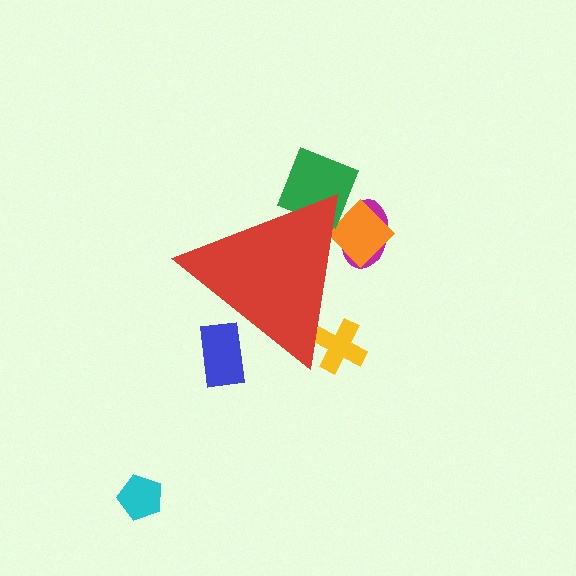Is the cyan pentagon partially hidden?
No, the cyan pentagon is fully visible.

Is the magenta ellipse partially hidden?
Yes, the magenta ellipse is partially hidden behind the red triangle.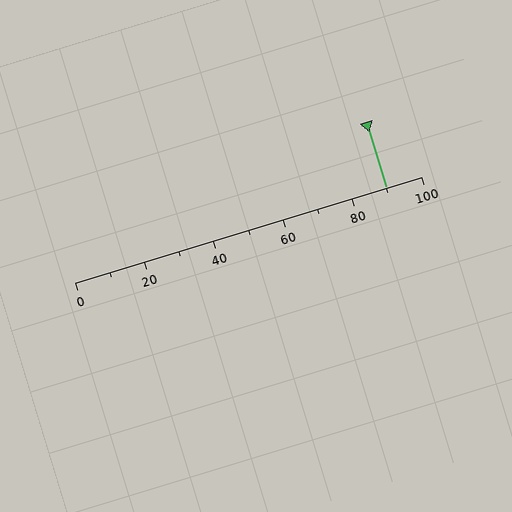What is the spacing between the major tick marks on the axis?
The major ticks are spaced 20 apart.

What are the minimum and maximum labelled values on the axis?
The axis runs from 0 to 100.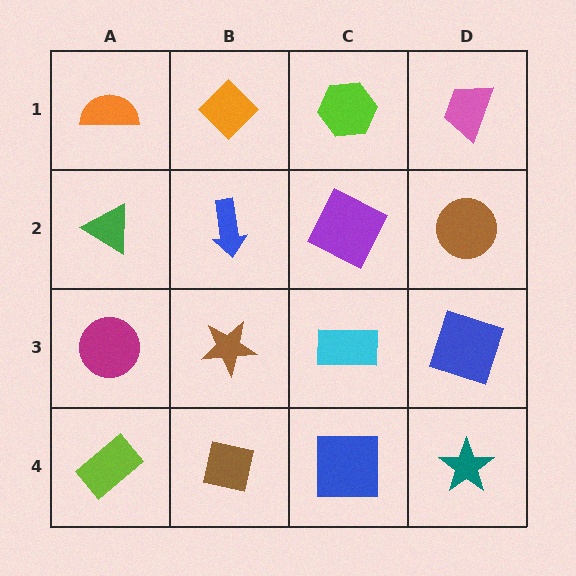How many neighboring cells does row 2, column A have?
3.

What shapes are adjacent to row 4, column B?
A brown star (row 3, column B), a lime rectangle (row 4, column A), a blue square (row 4, column C).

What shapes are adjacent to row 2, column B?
An orange diamond (row 1, column B), a brown star (row 3, column B), a green triangle (row 2, column A), a purple square (row 2, column C).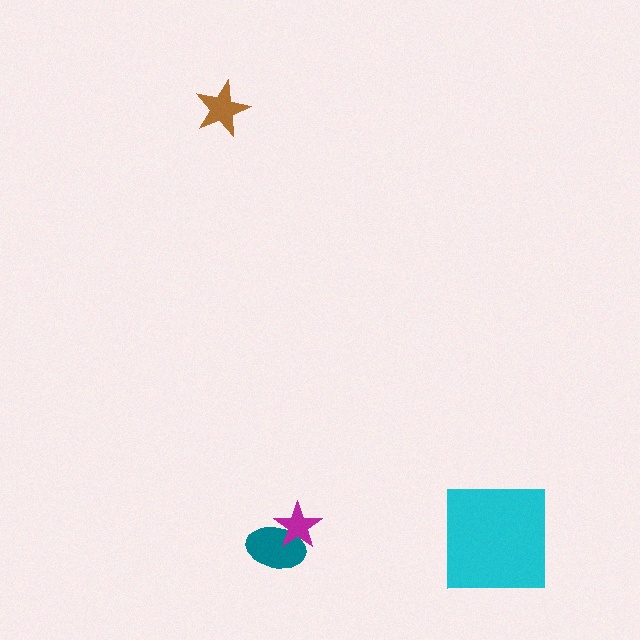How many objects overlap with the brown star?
0 objects overlap with the brown star.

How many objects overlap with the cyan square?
0 objects overlap with the cyan square.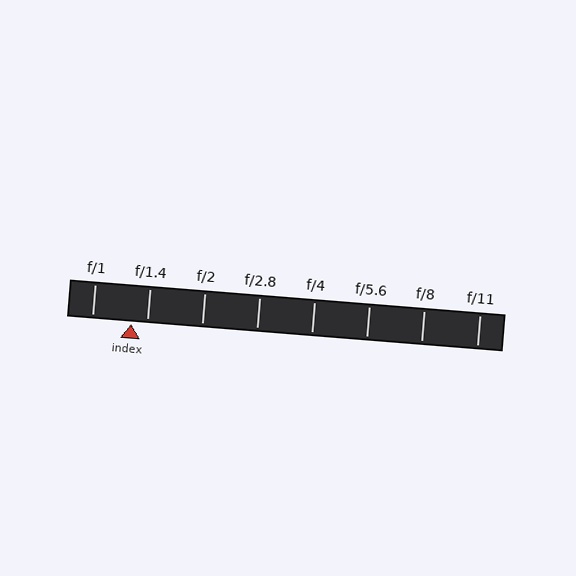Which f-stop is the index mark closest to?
The index mark is closest to f/1.4.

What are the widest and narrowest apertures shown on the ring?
The widest aperture shown is f/1 and the narrowest is f/11.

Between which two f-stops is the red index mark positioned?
The index mark is between f/1 and f/1.4.